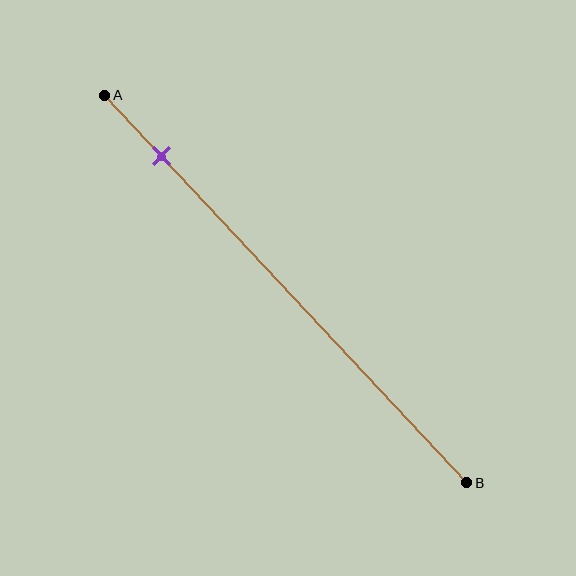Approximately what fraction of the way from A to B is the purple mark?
The purple mark is approximately 15% of the way from A to B.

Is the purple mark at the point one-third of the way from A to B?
No, the mark is at about 15% from A, not at the 33% one-third point.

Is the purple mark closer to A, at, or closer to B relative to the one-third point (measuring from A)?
The purple mark is closer to point A than the one-third point of segment AB.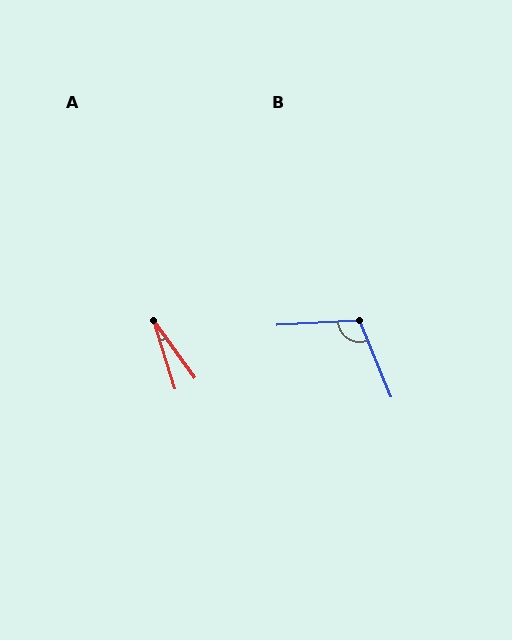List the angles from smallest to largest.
A (18°), B (109°).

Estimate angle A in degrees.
Approximately 18 degrees.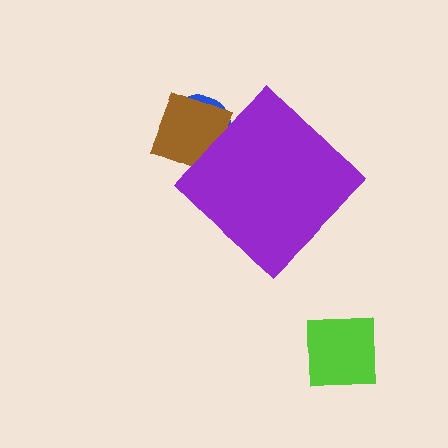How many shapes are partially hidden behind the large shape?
2 shapes are partially hidden.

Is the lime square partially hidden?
No, the lime square is fully visible.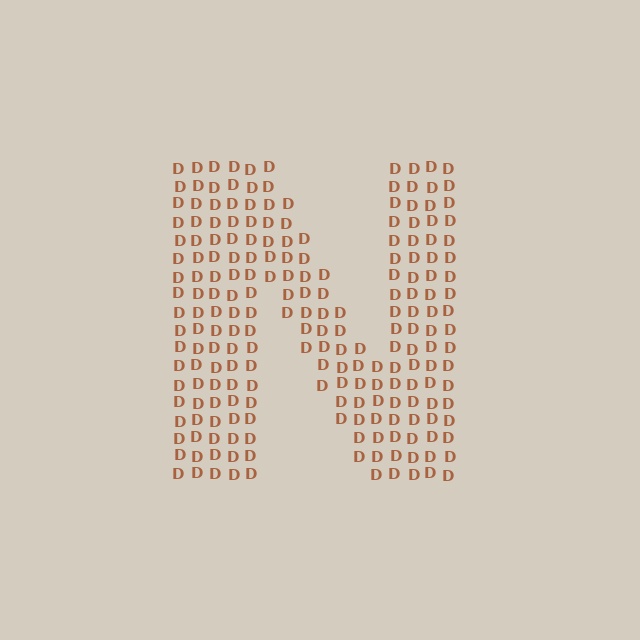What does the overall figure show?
The overall figure shows the letter N.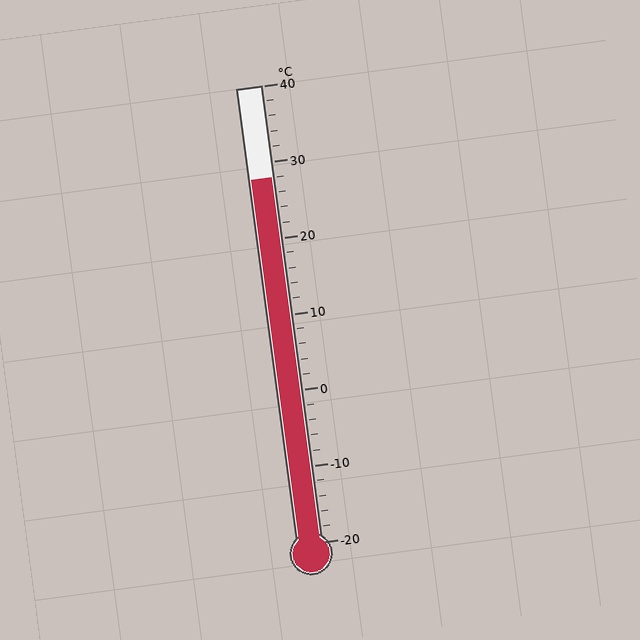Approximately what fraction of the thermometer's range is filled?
The thermometer is filled to approximately 80% of its range.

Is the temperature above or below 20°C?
The temperature is above 20°C.